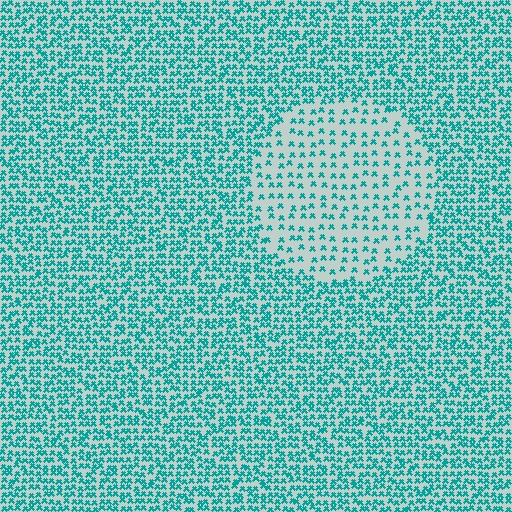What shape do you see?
I see a circle.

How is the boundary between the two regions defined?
The boundary is defined by a change in element density (approximately 2.3x ratio). All elements are the same color, size, and shape.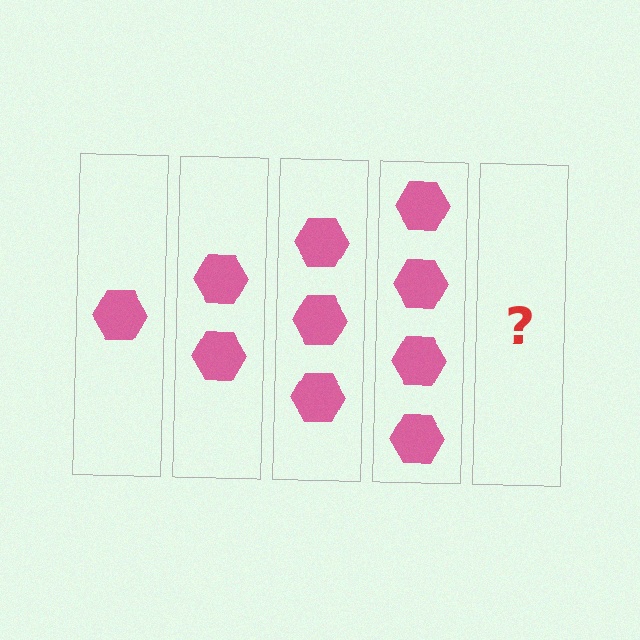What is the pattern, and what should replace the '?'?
The pattern is that each step adds one more hexagon. The '?' should be 5 hexagons.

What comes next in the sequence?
The next element should be 5 hexagons.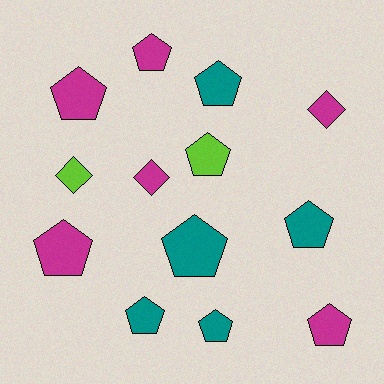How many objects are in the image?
There are 13 objects.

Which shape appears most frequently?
Pentagon, with 10 objects.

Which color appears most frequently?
Magenta, with 6 objects.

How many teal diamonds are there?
There are no teal diamonds.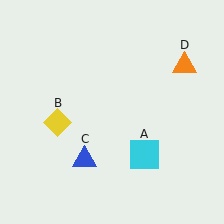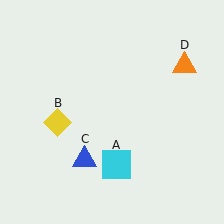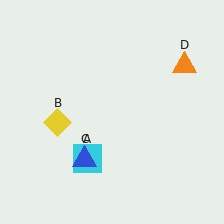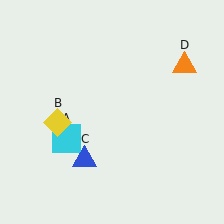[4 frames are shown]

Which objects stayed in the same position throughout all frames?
Yellow diamond (object B) and blue triangle (object C) and orange triangle (object D) remained stationary.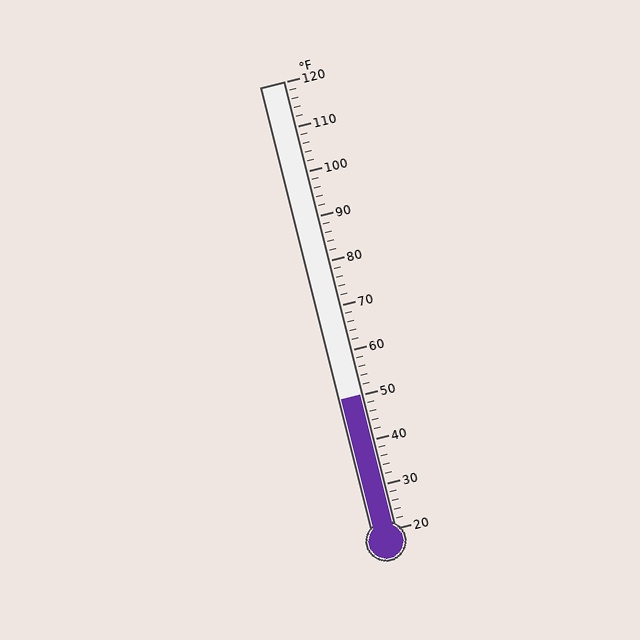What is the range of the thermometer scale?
The thermometer scale ranges from 20°F to 120°F.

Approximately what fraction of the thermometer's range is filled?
The thermometer is filled to approximately 30% of its range.